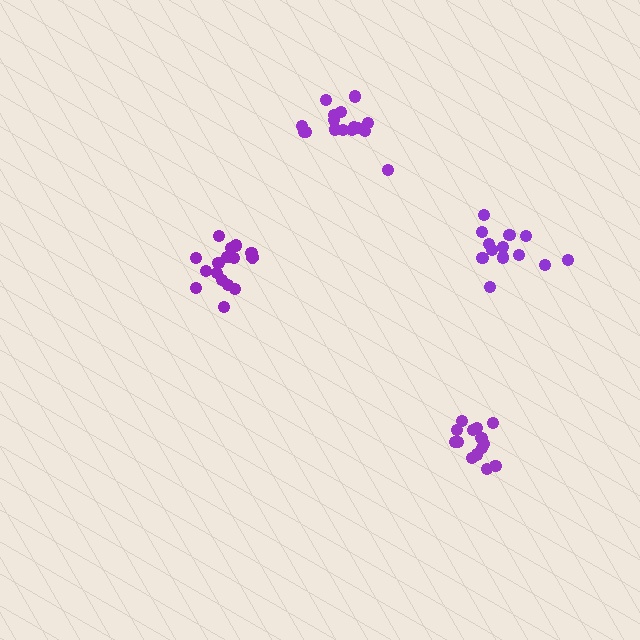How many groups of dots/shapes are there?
There are 4 groups.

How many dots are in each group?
Group 1: 16 dots, Group 2: 13 dots, Group 3: 17 dots, Group 4: 14 dots (60 total).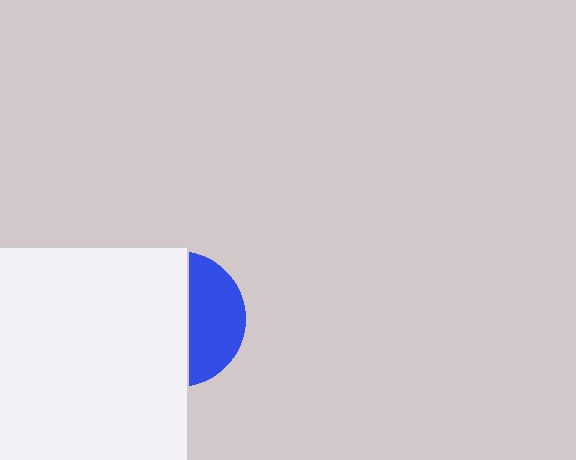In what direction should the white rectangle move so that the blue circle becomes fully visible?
The white rectangle should move left. That is the shortest direction to clear the overlap and leave the blue circle fully visible.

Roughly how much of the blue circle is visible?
A small part of it is visible (roughly 39%).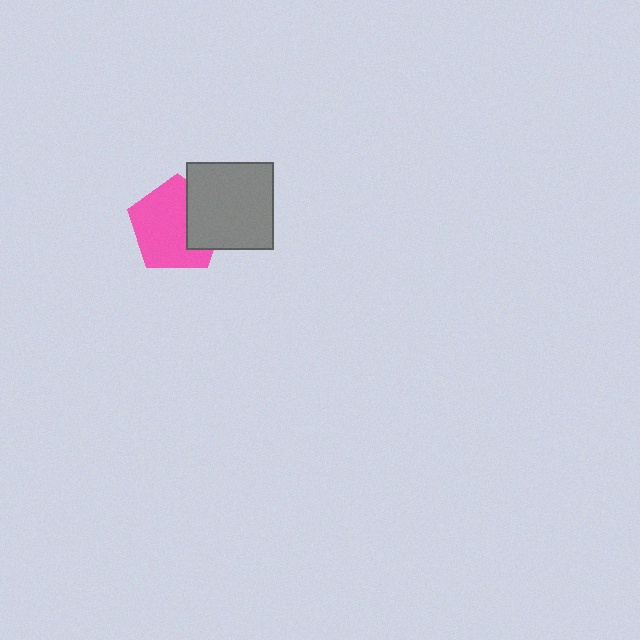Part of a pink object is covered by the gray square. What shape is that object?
It is a pentagon.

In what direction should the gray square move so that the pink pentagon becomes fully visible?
The gray square should move right. That is the shortest direction to clear the overlap and leave the pink pentagon fully visible.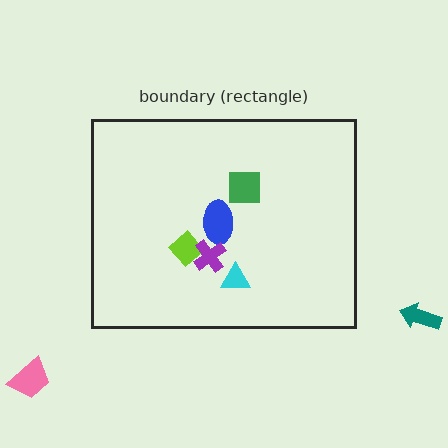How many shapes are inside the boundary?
5 inside, 2 outside.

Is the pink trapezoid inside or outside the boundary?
Outside.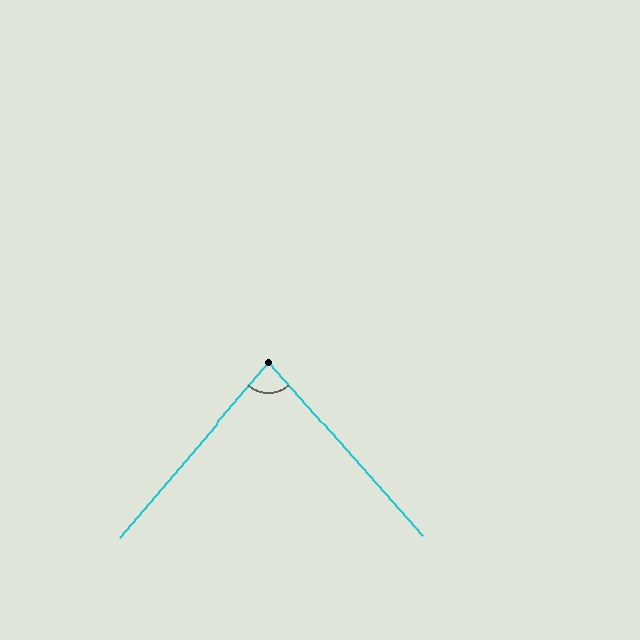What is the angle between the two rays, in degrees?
Approximately 82 degrees.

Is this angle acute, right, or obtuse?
It is acute.